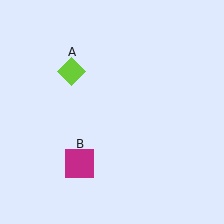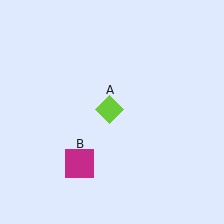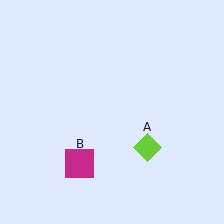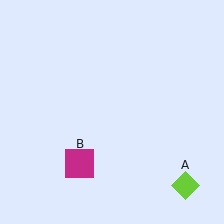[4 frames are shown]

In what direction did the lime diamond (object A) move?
The lime diamond (object A) moved down and to the right.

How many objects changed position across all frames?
1 object changed position: lime diamond (object A).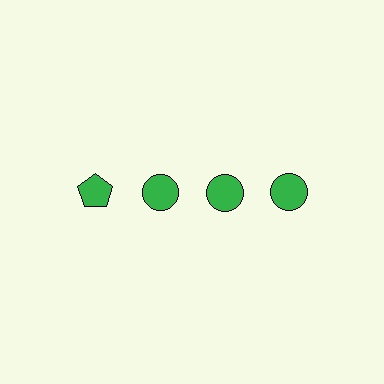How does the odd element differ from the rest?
It has a different shape: pentagon instead of circle.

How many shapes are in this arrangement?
There are 4 shapes arranged in a grid pattern.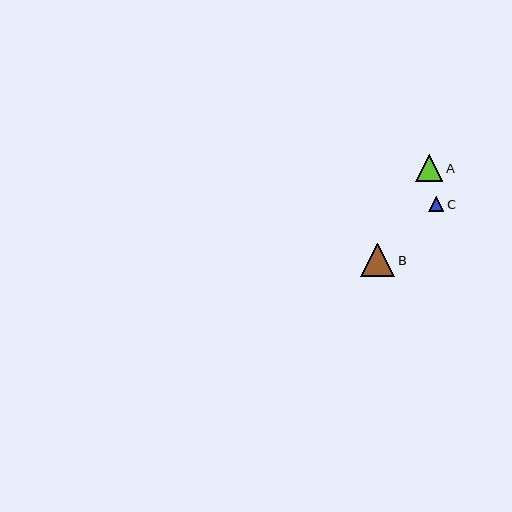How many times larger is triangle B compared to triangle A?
Triangle B is approximately 1.2 times the size of triangle A.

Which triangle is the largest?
Triangle B is the largest with a size of approximately 34 pixels.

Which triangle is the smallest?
Triangle C is the smallest with a size of approximately 15 pixels.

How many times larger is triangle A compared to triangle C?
Triangle A is approximately 1.8 times the size of triangle C.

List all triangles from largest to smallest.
From largest to smallest: B, A, C.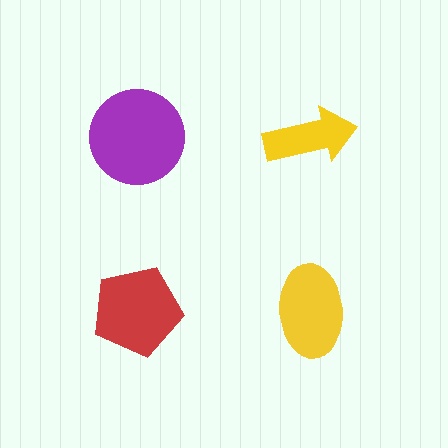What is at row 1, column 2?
A yellow arrow.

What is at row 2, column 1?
A red pentagon.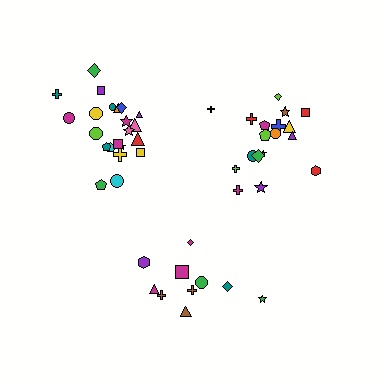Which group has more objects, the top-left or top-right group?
The top-left group.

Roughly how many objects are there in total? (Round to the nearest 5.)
Roughly 50 objects in total.